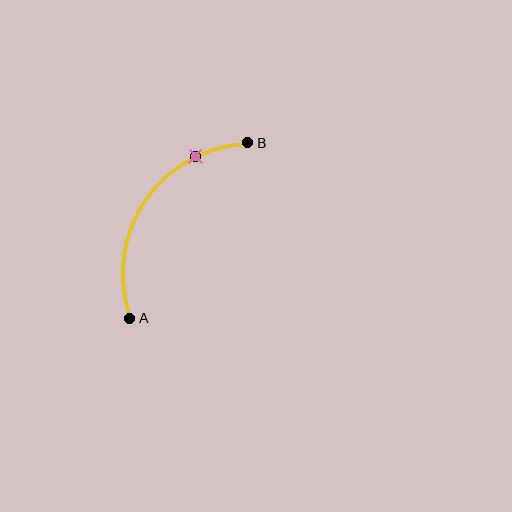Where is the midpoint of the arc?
The arc midpoint is the point on the curve farthest from the straight line joining A and B. It sits above and to the left of that line.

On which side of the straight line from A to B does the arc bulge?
The arc bulges above and to the left of the straight line connecting A and B.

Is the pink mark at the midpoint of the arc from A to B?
No. The pink mark lies on the arc but is closer to endpoint B. The arc midpoint would be at the point on the curve equidistant along the arc from both A and B.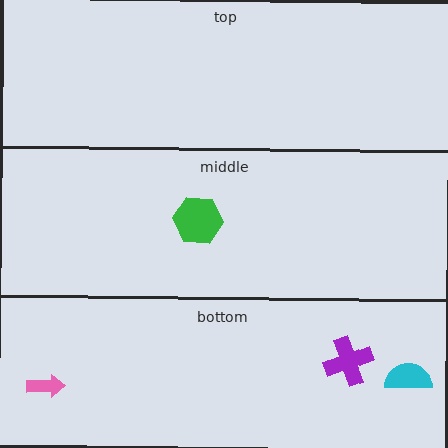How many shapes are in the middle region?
1.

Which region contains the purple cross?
The bottom region.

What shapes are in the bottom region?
The purple cross, the pink arrow, the cyan semicircle.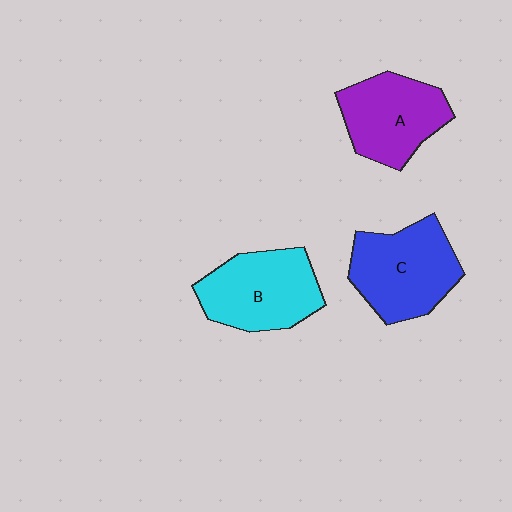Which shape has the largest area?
Shape C (blue).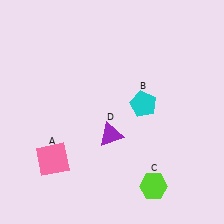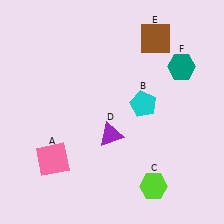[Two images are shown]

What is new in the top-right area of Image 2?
A teal hexagon (F) was added in the top-right area of Image 2.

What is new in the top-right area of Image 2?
A brown square (E) was added in the top-right area of Image 2.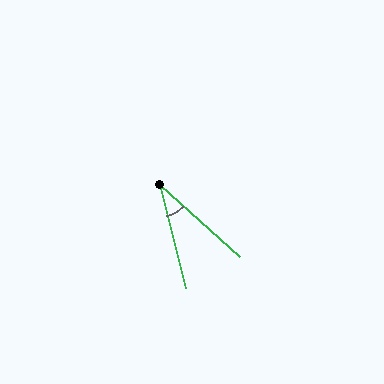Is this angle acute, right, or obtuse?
It is acute.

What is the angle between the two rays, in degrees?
Approximately 34 degrees.